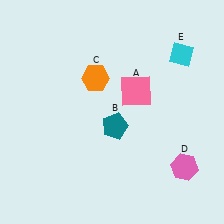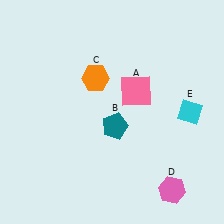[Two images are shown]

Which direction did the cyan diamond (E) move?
The cyan diamond (E) moved down.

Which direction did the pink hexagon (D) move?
The pink hexagon (D) moved down.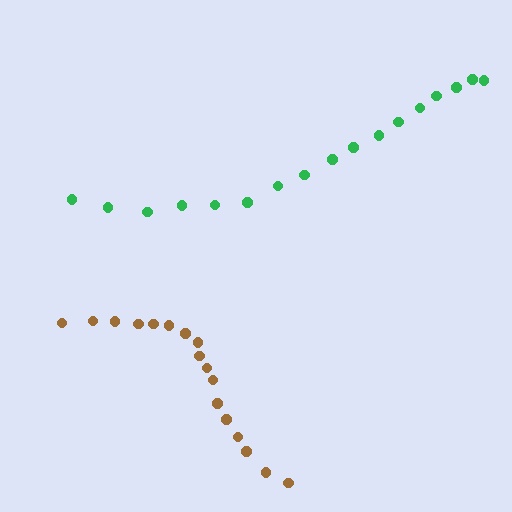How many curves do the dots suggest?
There are 2 distinct paths.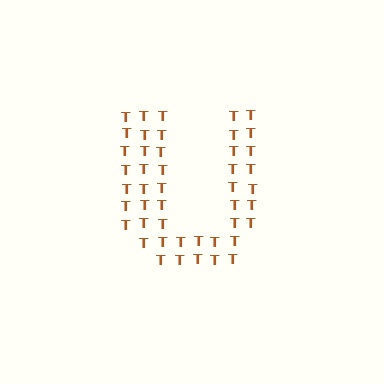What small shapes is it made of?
It is made of small letter T's.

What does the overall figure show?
The overall figure shows the letter U.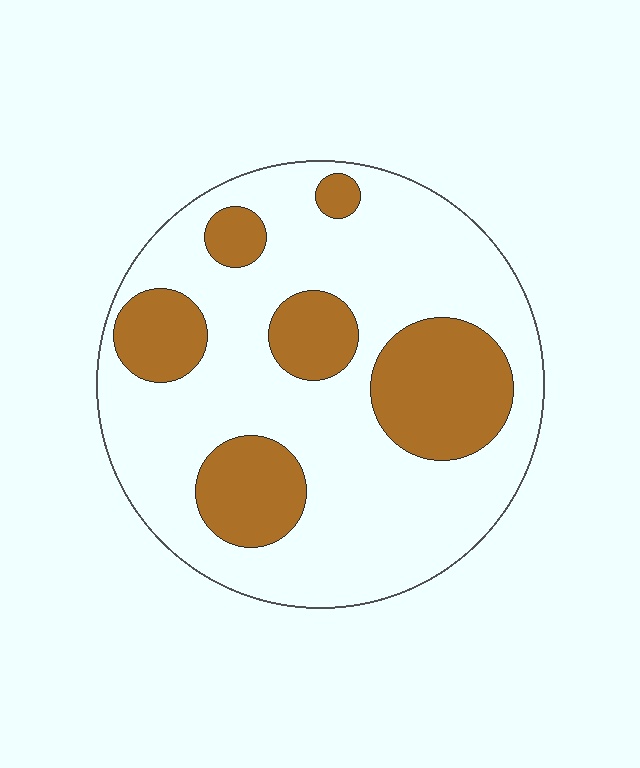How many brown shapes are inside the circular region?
6.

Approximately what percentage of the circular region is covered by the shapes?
Approximately 30%.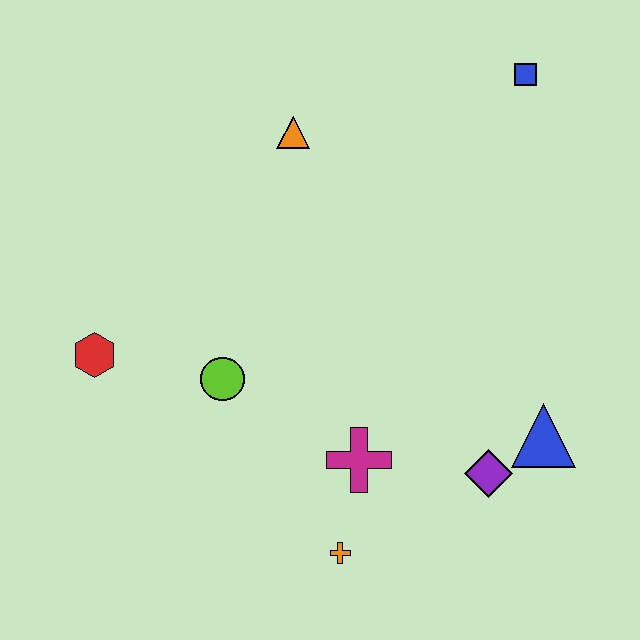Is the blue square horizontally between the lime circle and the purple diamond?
No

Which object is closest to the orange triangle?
The blue square is closest to the orange triangle.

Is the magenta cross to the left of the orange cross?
No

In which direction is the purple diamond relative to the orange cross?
The purple diamond is to the right of the orange cross.